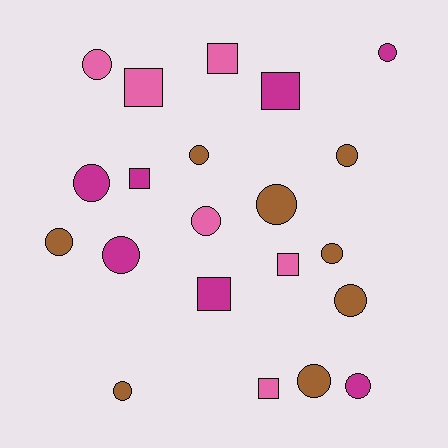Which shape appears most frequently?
Circle, with 14 objects.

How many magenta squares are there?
There are 3 magenta squares.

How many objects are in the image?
There are 21 objects.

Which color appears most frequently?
Brown, with 8 objects.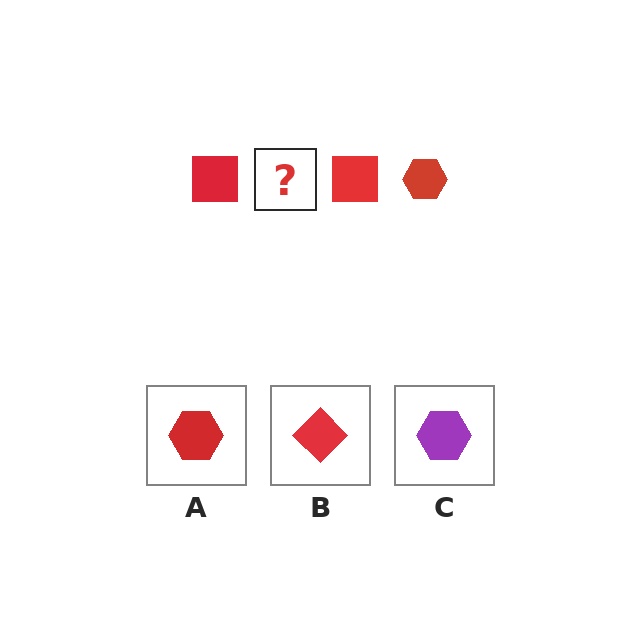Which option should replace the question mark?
Option A.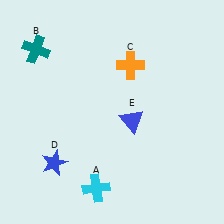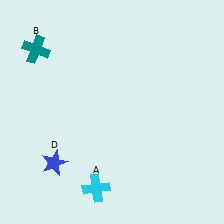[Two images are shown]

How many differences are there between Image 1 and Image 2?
There are 2 differences between the two images.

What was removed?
The orange cross (C), the blue triangle (E) were removed in Image 2.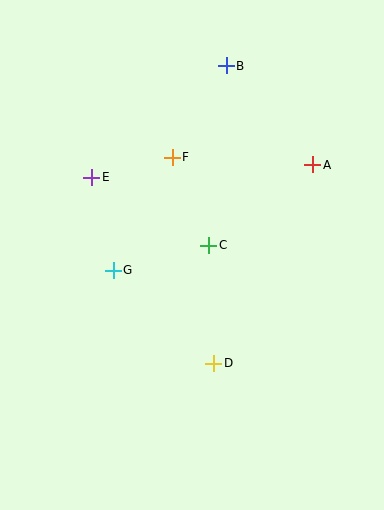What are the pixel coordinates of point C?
Point C is at (209, 245).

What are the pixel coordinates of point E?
Point E is at (92, 177).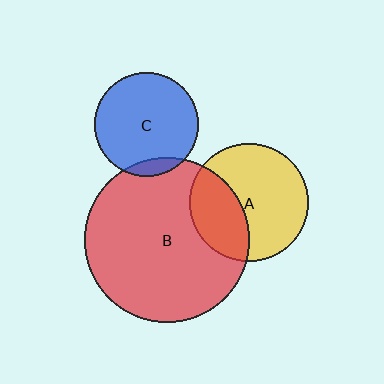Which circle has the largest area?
Circle B (red).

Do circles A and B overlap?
Yes.